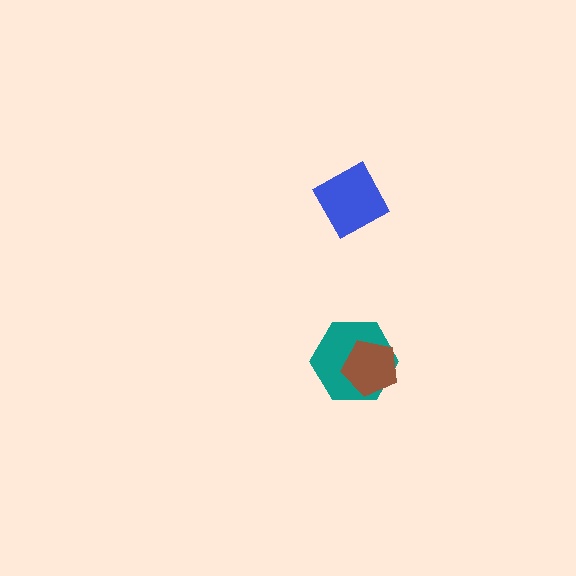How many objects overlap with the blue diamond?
0 objects overlap with the blue diamond.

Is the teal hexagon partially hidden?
Yes, it is partially covered by another shape.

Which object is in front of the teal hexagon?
The brown pentagon is in front of the teal hexagon.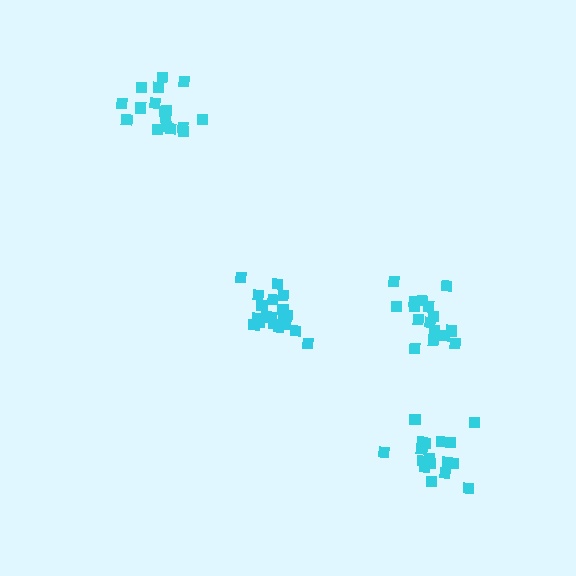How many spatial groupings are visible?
There are 4 spatial groupings.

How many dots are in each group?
Group 1: 17 dots, Group 2: 18 dots, Group 3: 20 dots, Group 4: 17 dots (72 total).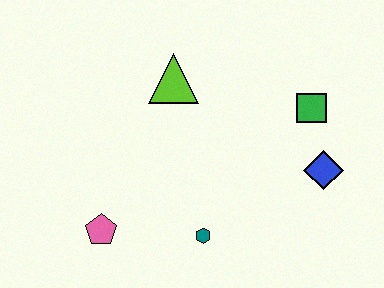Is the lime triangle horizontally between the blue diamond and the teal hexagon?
No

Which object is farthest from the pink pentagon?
The green square is farthest from the pink pentagon.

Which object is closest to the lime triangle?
The green square is closest to the lime triangle.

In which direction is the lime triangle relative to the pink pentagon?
The lime triangle is above the pink pentagon.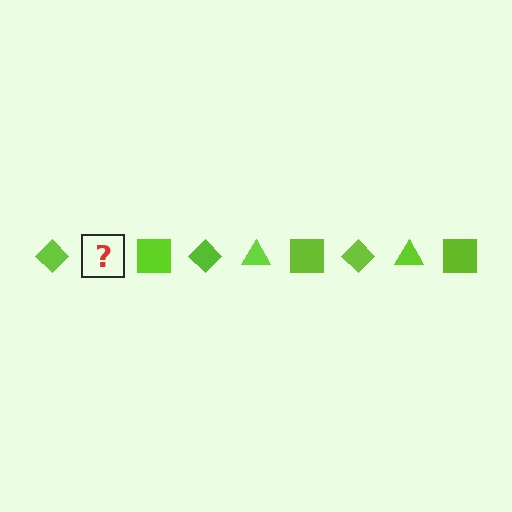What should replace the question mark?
The question mark should be replaced with a lime triangle.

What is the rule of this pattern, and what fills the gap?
The rule is that the pattern cycles through diamond, triangle, square shapes in lime. The gap should be filled with a lime triangle.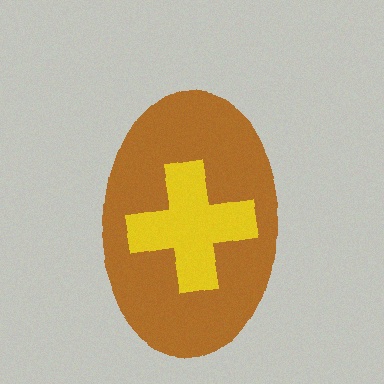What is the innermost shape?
The yellow cross.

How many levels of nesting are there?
2.